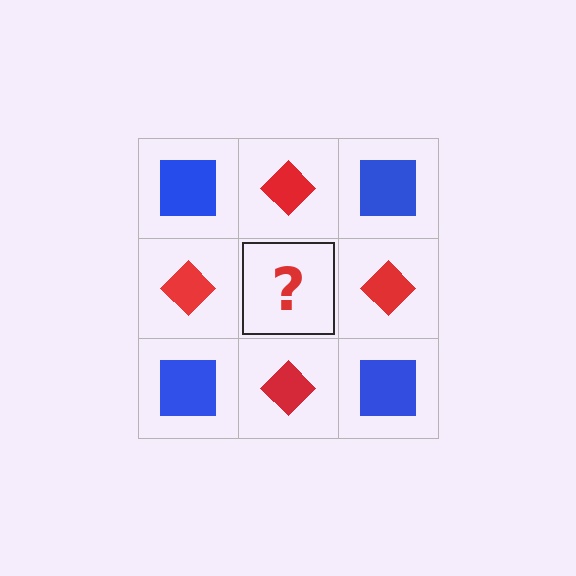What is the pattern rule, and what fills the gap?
The rule is that it alternates blue square and red diamond in a checkerboard pattern. The gap should be filled with a blue square.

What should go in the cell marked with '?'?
The missing cell should contain a blue square.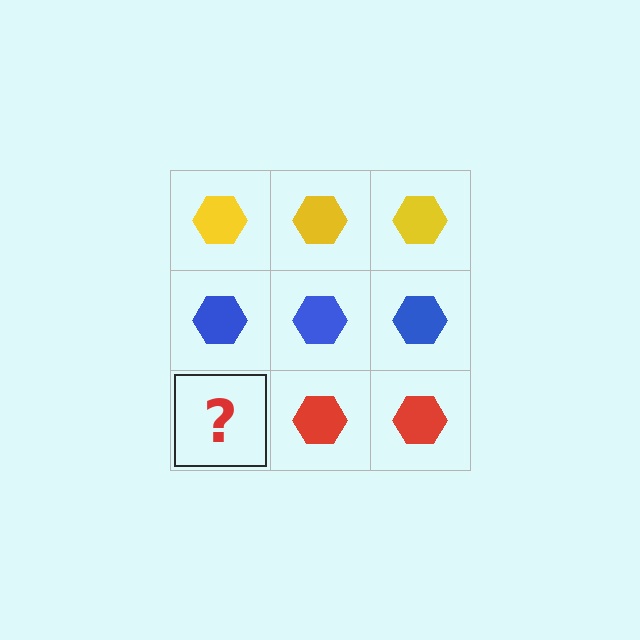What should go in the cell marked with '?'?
The missing cell should contain a red hexagon.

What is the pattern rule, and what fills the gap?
The rule is that each row has a consistent color. The gap should be filled with a red hexagon.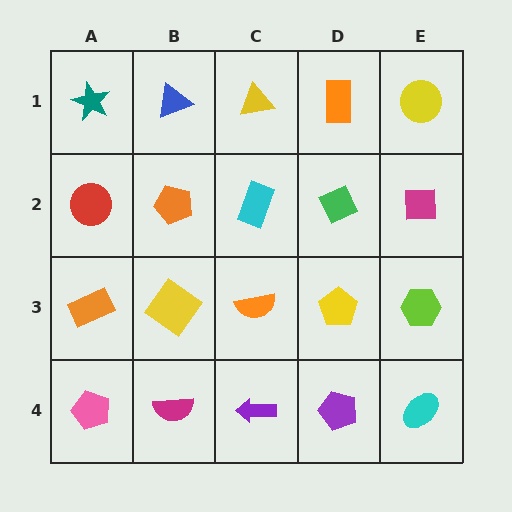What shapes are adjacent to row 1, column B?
An orange pentagon (row 2, column B), a teal star (row 1, column A), a yellow triangle (row 1, column C).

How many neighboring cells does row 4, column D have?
3.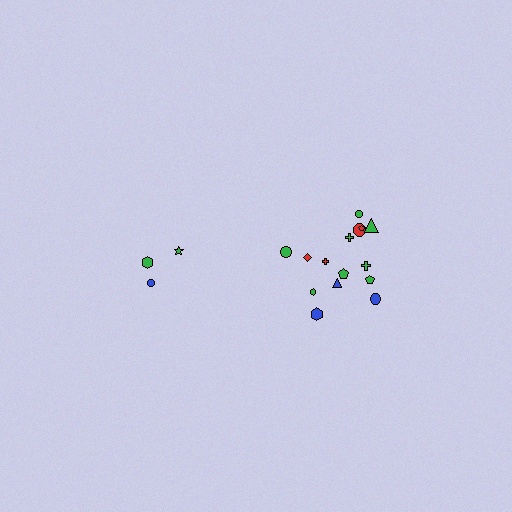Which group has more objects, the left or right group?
The right group.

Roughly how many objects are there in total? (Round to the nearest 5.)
Roughly 20 objects in total.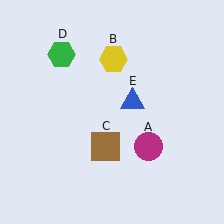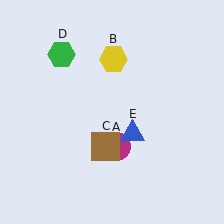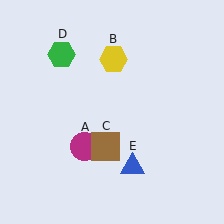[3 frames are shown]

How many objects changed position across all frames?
2 objects changed position: magenta circle (object A), blue triangle (object E).